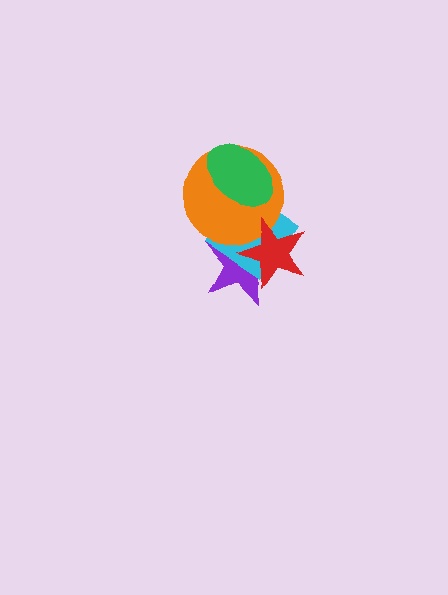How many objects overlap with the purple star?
3 objects overlap with the purple star.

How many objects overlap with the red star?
3 objects overlap with the red star.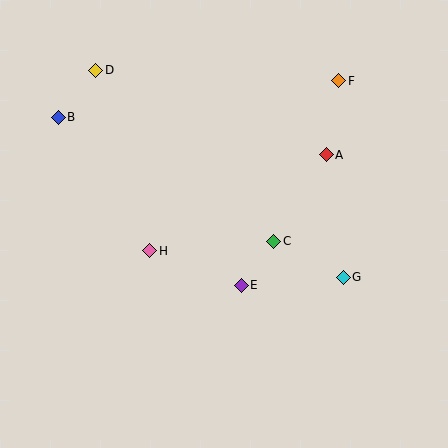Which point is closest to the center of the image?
Point C at (274, 241) is closest to the center.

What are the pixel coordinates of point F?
Point F is at (339, 81).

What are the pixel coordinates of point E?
Point E is at (241, 285).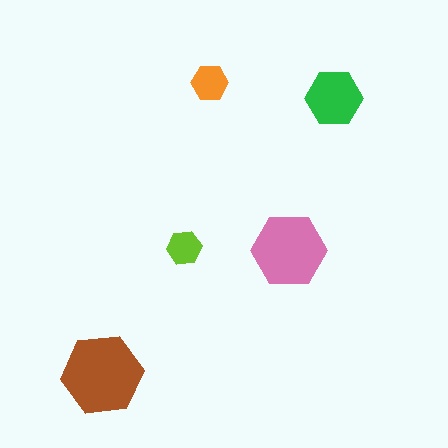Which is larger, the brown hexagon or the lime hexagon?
The brown one.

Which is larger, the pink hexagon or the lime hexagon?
The pink one.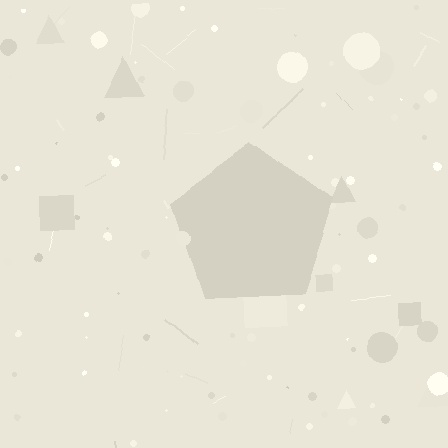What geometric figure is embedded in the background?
A pentagon is embedded in the background.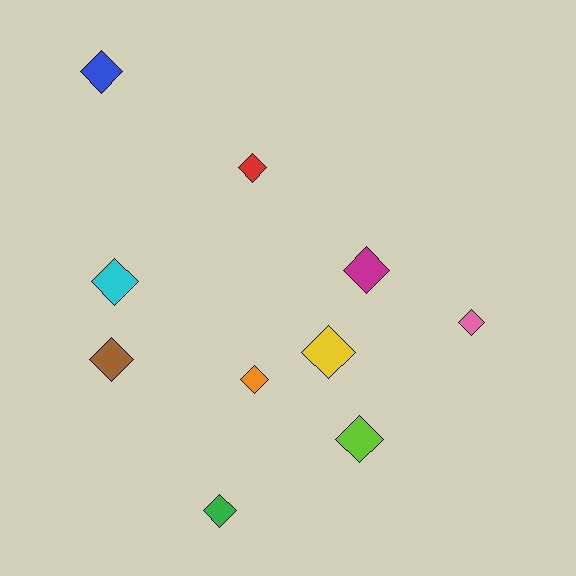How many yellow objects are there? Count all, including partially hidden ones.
There is 1 yellow object.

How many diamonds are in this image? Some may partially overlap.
There are 10 diamonds.